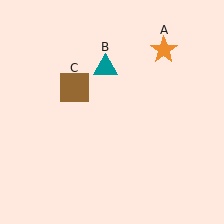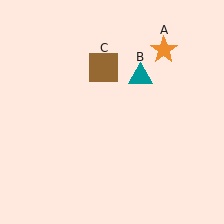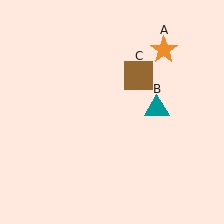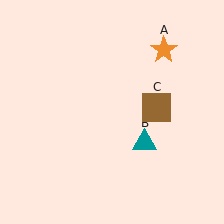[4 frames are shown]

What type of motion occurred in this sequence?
The teal triangle (object B), brown square (object C) rotated clockwise around the center of the scene.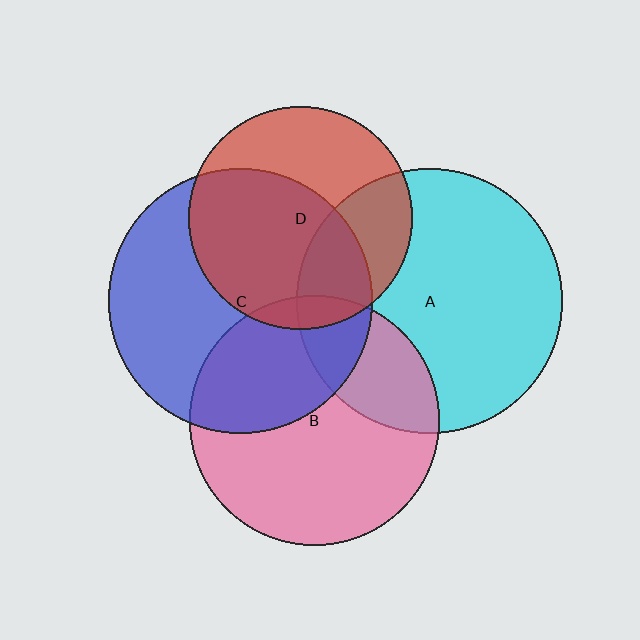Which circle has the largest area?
Circle A (cyan).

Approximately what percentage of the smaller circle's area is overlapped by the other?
Approximately 30%.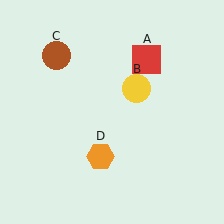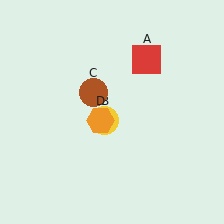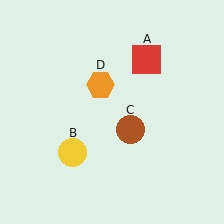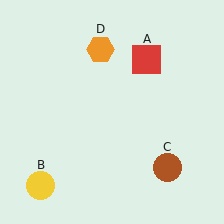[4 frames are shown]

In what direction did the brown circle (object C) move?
The brown circle (object C) moved down and to the right.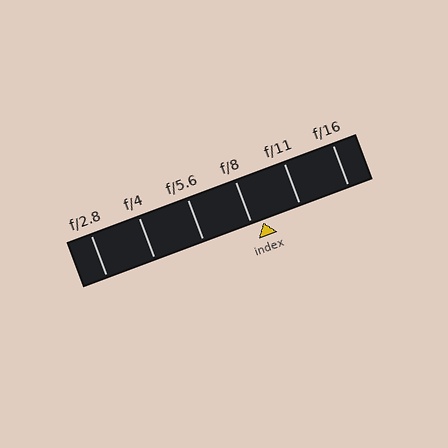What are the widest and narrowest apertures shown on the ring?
The widest aperture shown is f/2.8 and the narrowest is f/16.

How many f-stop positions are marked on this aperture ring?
There are 6 f-stop positions marked.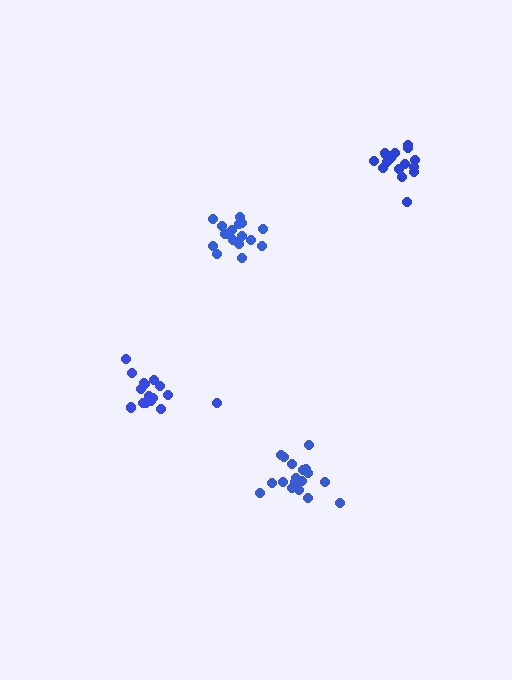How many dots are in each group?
Group 1: 17 dots, Group 2: 19 dots, Group 3: 17 dots, Group 4: 18 dots (71 total).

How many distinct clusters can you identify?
There are 4 distinct clusters.